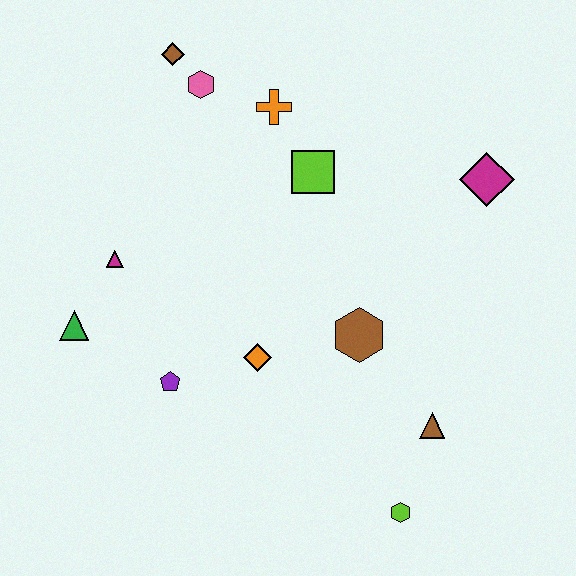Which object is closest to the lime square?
The orange cross is closest to the lime square.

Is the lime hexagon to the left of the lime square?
No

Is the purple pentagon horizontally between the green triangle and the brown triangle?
Yes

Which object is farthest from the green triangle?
The magenta diamond is farthest from the green triangle.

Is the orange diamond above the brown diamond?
No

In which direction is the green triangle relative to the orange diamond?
The green triangle is to the left of the orange diamond.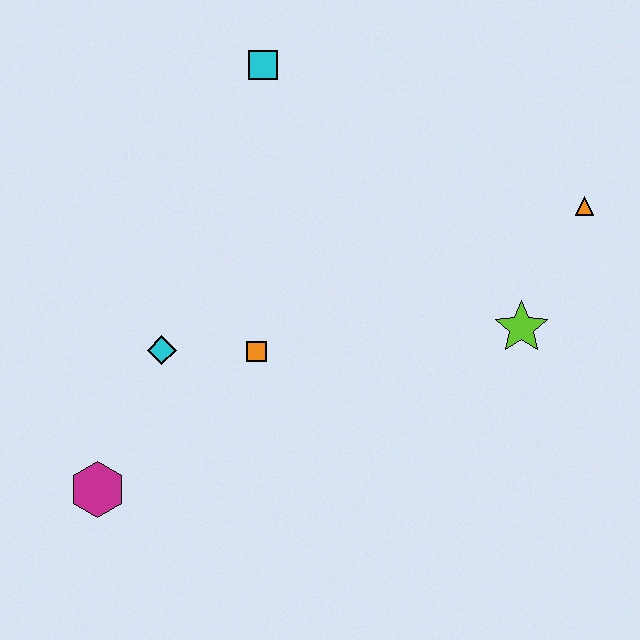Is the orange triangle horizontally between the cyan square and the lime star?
No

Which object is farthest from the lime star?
The magenta hexagon is farthest from the lime star.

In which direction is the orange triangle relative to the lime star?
The orange triangle is above the lime star.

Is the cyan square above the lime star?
Yes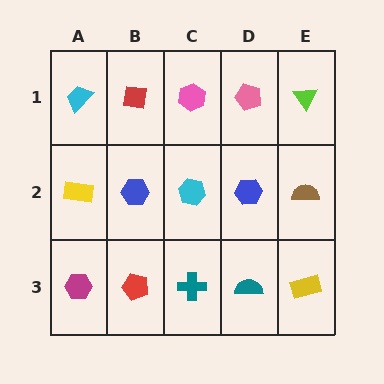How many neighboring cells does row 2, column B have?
4.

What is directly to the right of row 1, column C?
A pink pentagon.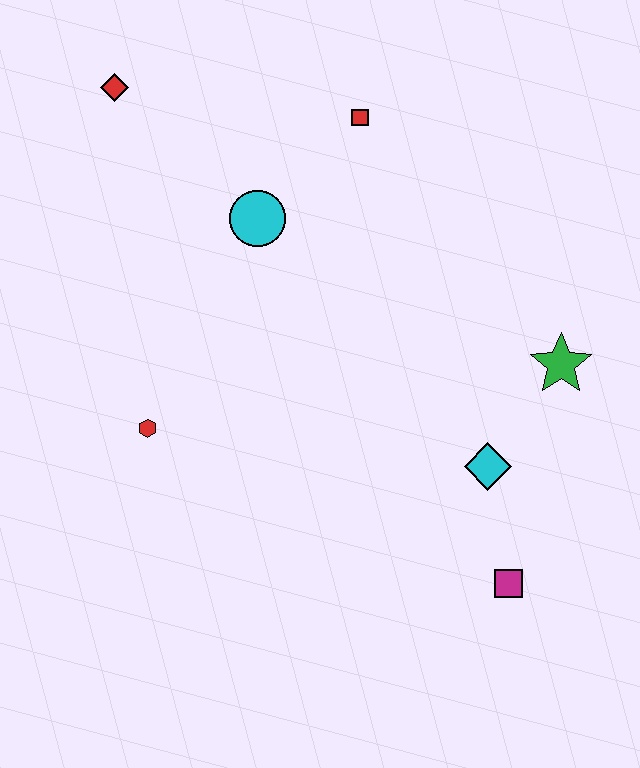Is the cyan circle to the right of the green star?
No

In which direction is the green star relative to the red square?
The green star is below the red square.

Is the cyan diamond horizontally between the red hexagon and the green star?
Yes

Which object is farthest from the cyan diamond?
The red diamond is farthest from the cyan diamond.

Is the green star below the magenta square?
No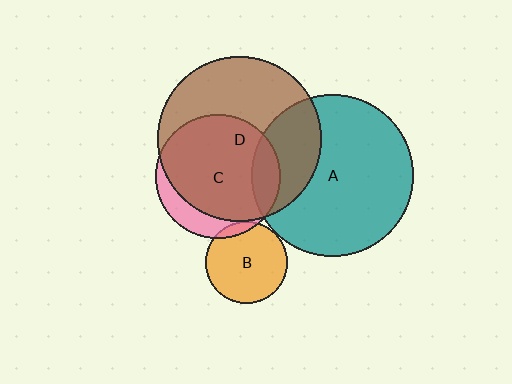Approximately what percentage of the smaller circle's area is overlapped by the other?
Approximately 30%.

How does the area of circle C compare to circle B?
Approximately 2.3 times.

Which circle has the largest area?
Circle D (brown).